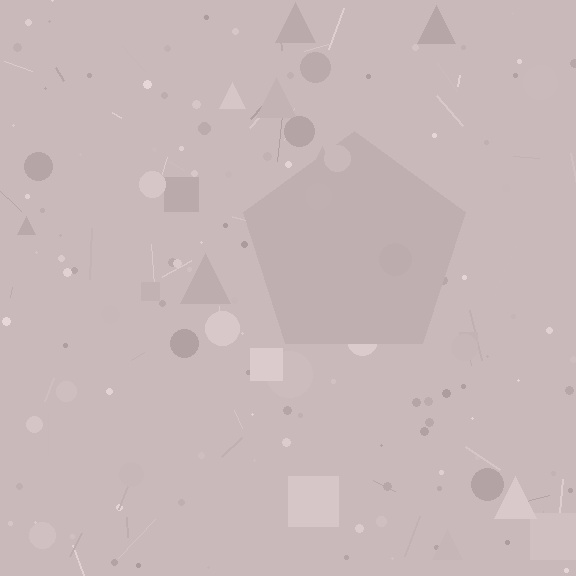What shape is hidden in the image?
A pentagon is hidden in the image.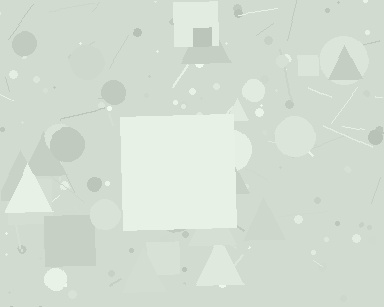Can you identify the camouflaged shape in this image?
The camouflaged shape is a square.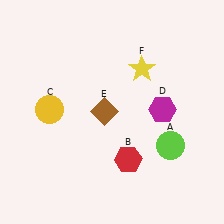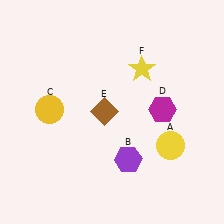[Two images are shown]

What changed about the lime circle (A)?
In Image 1, A is lime. In Image 2, it changed to yellow.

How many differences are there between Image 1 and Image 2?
There are 2 differences between the two images.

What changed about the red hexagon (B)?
In Image 1, B is red. In Image 2, it changed to purple.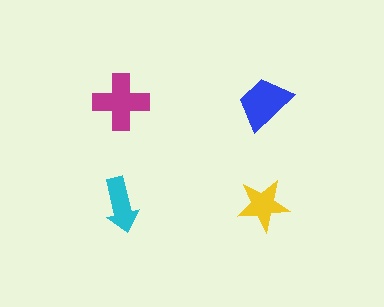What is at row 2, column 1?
A cyan arrow.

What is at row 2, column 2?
A yellow star.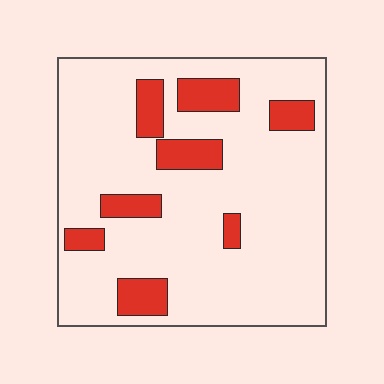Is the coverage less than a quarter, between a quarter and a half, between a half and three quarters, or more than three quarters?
Less than a quarter.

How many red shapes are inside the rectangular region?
8.